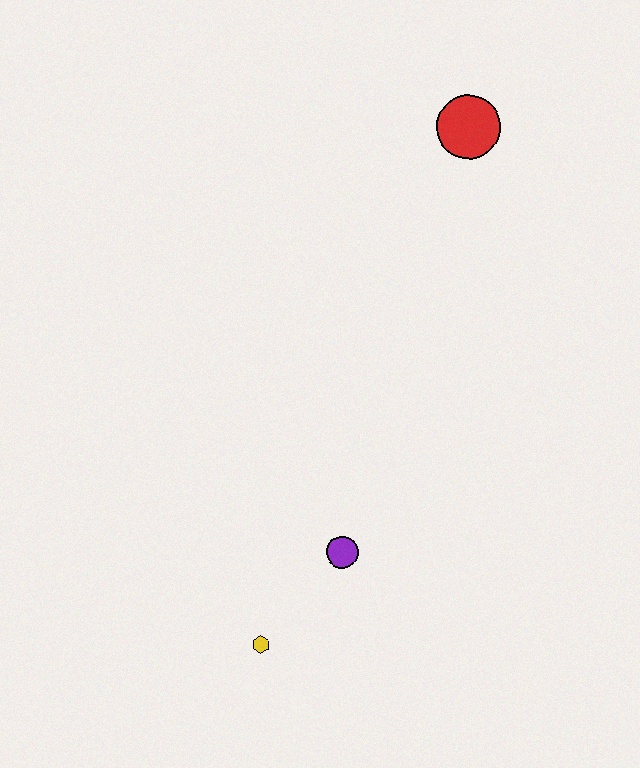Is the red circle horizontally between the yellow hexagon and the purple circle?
No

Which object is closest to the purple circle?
The yellow hexagon is closest to the purple circle.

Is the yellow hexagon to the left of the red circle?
Yes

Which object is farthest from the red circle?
The yellow hexagon is farthest from the red circle.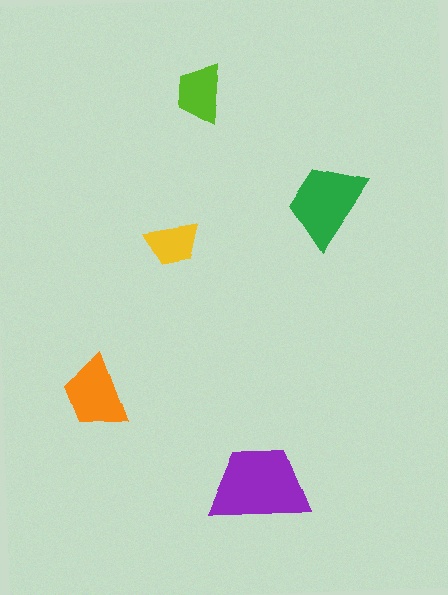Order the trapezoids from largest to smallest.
the purple one, the green one, the orange one, the lime one, the yellow one.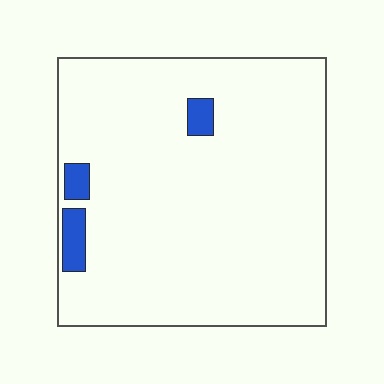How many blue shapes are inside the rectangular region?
3.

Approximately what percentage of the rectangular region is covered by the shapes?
Approximately 5%.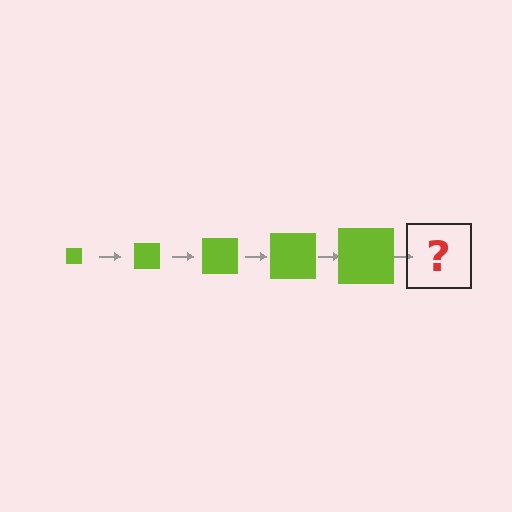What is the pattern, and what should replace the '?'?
The pattern is that the square gets progressively larger each step. The '?' should be a lime square, larger than the previous one.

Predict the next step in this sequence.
The next step is a lime square, larger than the previous one.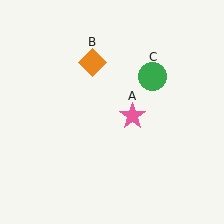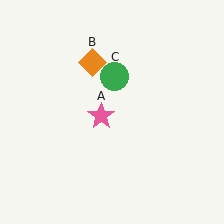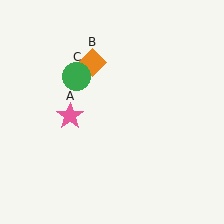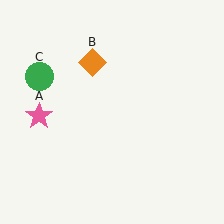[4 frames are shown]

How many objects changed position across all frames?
2 objects changed position: pink star (object A), green circle (object C).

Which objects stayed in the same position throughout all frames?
Orange diamond (object B) remained stationary.